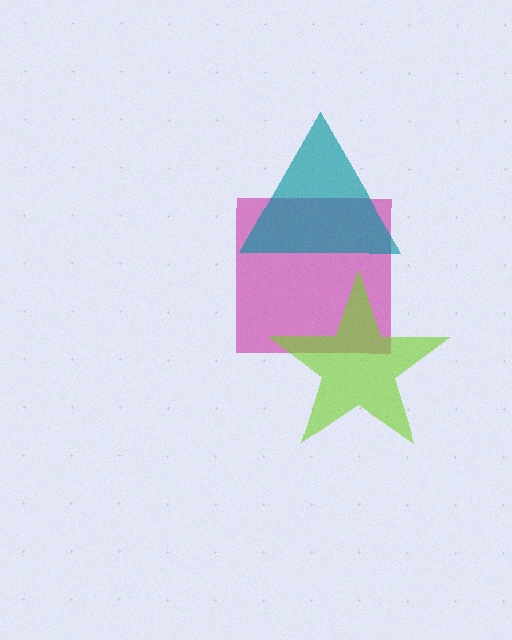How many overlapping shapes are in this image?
There are 3 overlapping shapes in the image.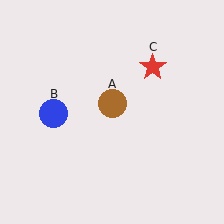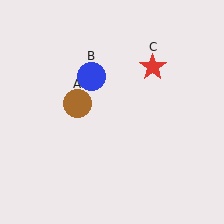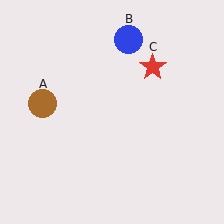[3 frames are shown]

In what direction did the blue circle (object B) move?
The blue circle (object B) moved up and to the right.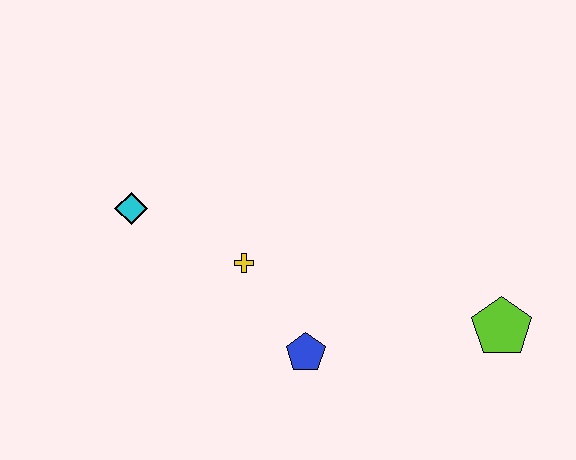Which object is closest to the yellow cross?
The blue pentagon is closest to the yellow cross.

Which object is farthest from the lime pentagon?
The cyan diamond is farthest from the lime pentagon.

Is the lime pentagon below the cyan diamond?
Yes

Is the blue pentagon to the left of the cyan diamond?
No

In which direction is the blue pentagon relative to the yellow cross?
The blue pentagon is below the yellow cross.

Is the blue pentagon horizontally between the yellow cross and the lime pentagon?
Yes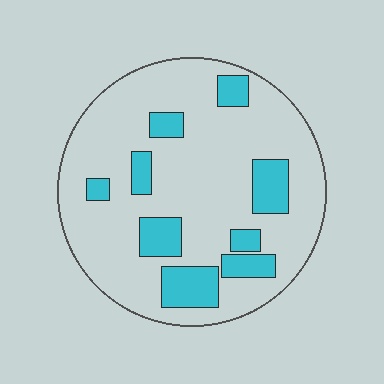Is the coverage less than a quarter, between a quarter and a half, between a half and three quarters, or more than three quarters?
Less than a quarter.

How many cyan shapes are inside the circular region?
9.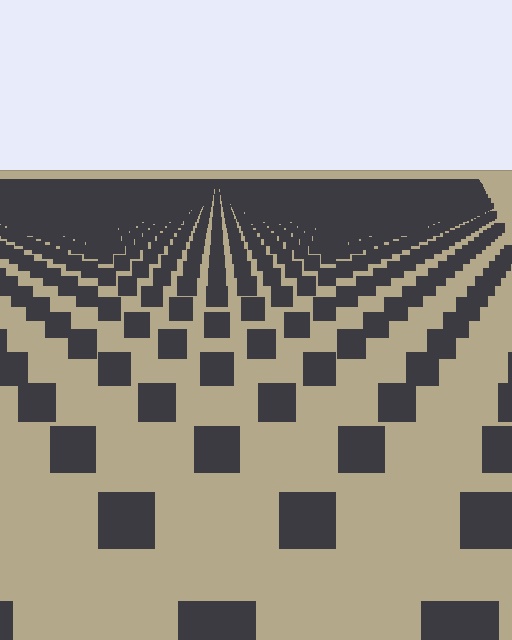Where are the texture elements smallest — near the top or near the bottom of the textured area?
Near the top.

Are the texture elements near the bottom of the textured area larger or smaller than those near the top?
Larger. Near the bottom, elements are closer to the viewer and appear at a bigger on-screen size.